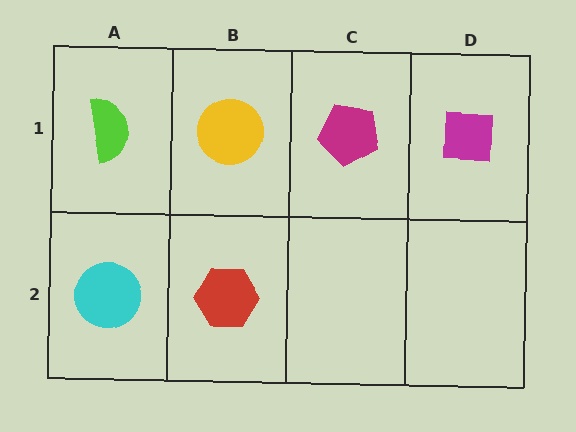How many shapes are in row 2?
2 shapes.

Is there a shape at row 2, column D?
No, that cell is empty.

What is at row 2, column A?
A cyan circle.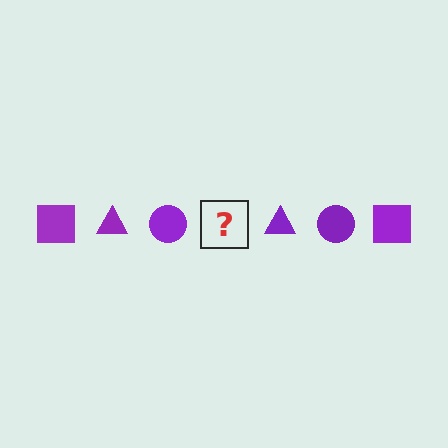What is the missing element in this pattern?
The missing element is a purple square.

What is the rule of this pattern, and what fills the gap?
The rule is that the pattern cycles through square, triangle, circle shapes in purple. The gap should be filled with a purple square.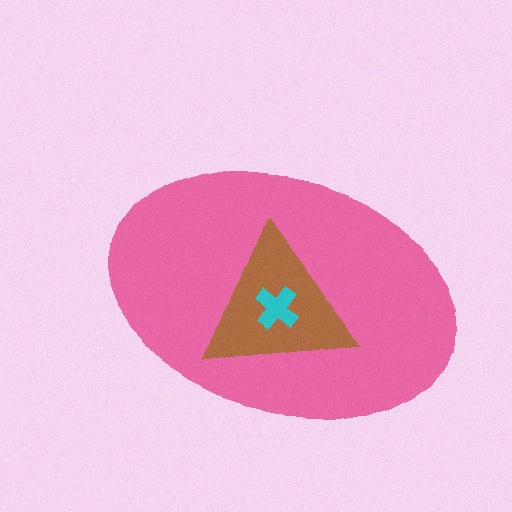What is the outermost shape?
The pink ellipse.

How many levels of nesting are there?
3.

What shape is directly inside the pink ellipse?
The brown triangle.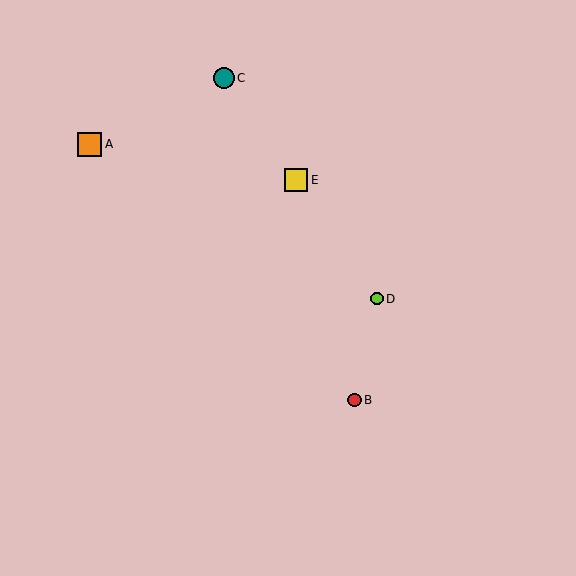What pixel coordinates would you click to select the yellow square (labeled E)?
Click at (296, 180) to select the yellow square E.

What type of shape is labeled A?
Shape A is an orange square.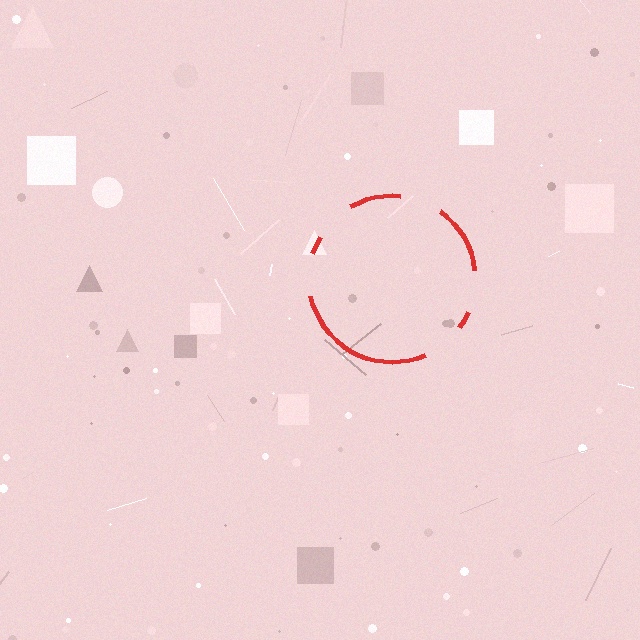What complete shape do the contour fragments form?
The contour fragments form a circle.